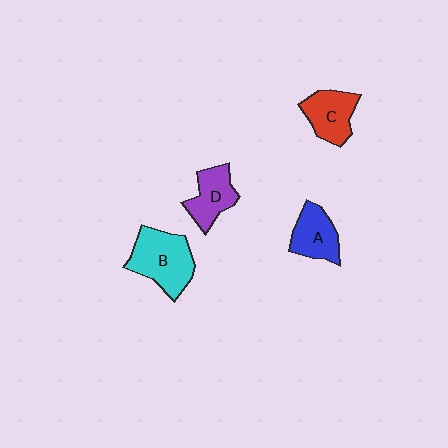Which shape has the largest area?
Shape B (cyan).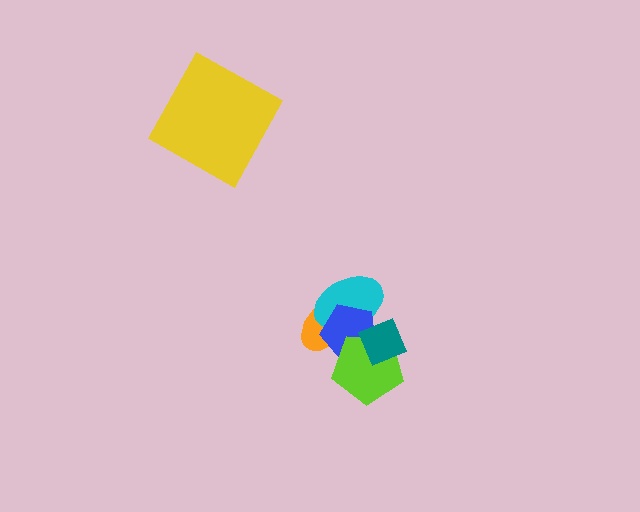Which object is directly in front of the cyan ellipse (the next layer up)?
The blue pentagon is directly in front of the cyan ellipse.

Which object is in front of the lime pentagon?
The teal diamond is in front of the lime pentagon.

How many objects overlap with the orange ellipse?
3 objects overlap with the orange ellipse.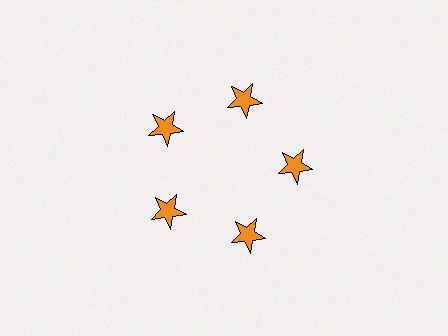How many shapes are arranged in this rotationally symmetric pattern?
There are 5 shapes, arranged in 5 groups of 1.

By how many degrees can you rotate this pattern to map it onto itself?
The pattern maps onto itself every 72 degrees of rotation.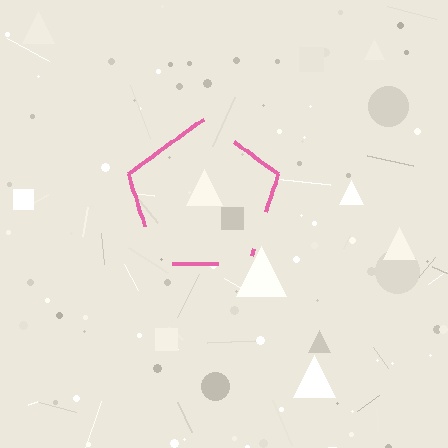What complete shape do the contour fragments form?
The contour fragments form a pentagon.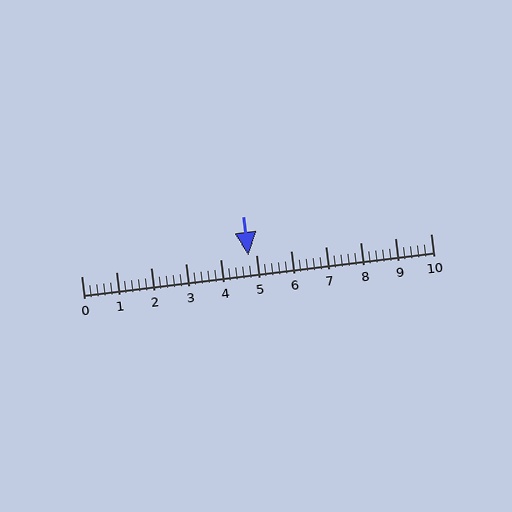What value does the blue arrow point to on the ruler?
The blue arrow points to approximately 4.8.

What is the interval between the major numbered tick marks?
The major tick marks are spaced 1 units apart.